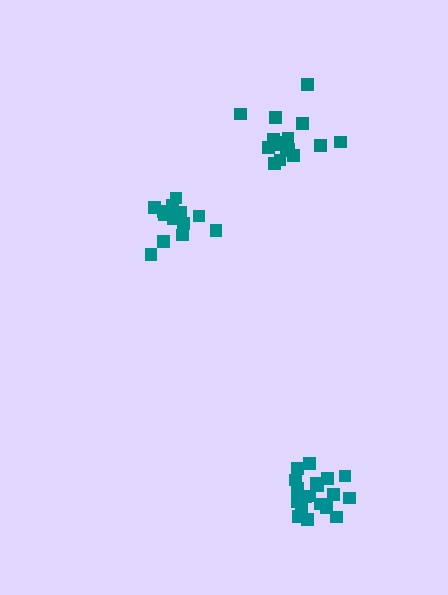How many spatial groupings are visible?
There are 3 spatial groupings.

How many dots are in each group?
Group 1: 17 dots, Group 2: 16 dots, Group 3: 20 dots (53 total).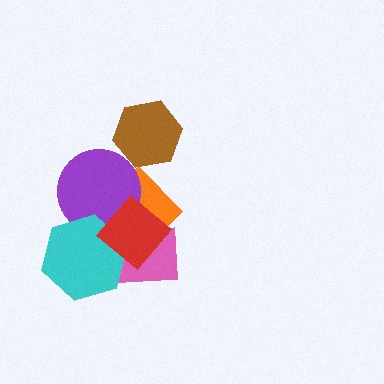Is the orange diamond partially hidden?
Yes, it is partially covered by another shape.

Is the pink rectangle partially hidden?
Yes, it is partially covered by another shape.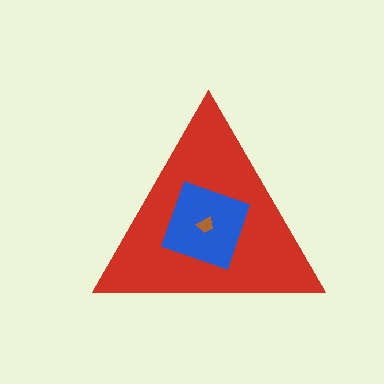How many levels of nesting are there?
3.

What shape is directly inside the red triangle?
The blue square.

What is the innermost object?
The brown trapezoid.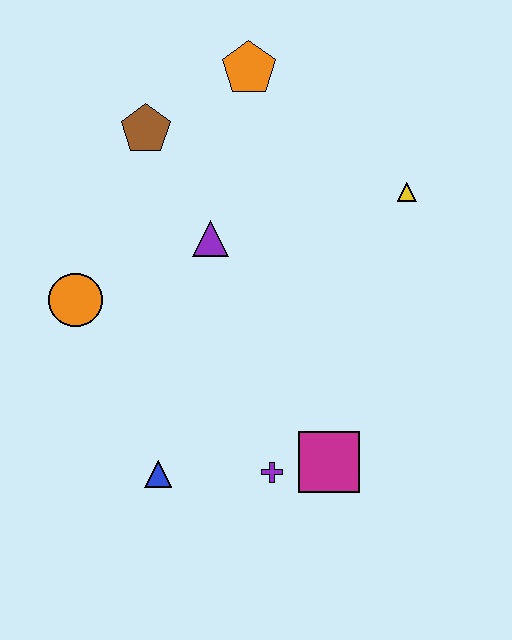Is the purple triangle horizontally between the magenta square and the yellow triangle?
No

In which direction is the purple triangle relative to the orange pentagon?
The purple triangle is below the orange pentagon.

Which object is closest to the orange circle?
The purple triangle is closest to the orange circle.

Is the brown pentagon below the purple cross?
No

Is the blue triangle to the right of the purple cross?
No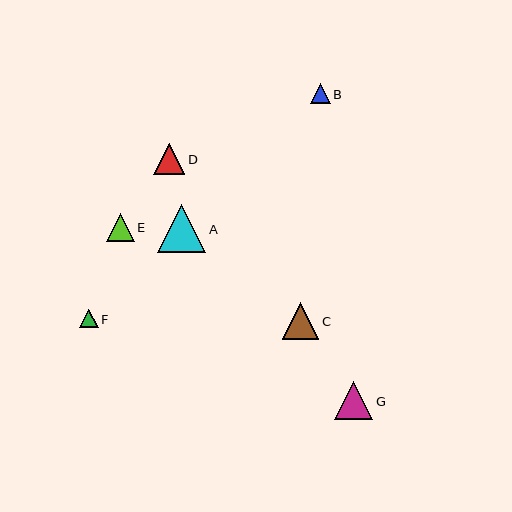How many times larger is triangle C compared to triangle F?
Triangle C is approximately 1.9 times the size of triangle F.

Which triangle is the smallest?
Triangle F is the smallest with a size of approximately 19 pixels.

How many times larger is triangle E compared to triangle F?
Triangle E is approximately 1.5 times the size of triangle F.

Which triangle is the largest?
Triangle A is the largest with a size of approximately 48 pixels.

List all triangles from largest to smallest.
From largest to smallest: A, G, C, D, E, B, F.